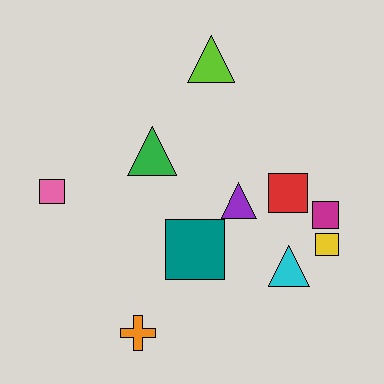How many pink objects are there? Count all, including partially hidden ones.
There is 1 pink object.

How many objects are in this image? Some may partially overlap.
There are 10 objects.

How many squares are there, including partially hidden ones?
There are 5 squares.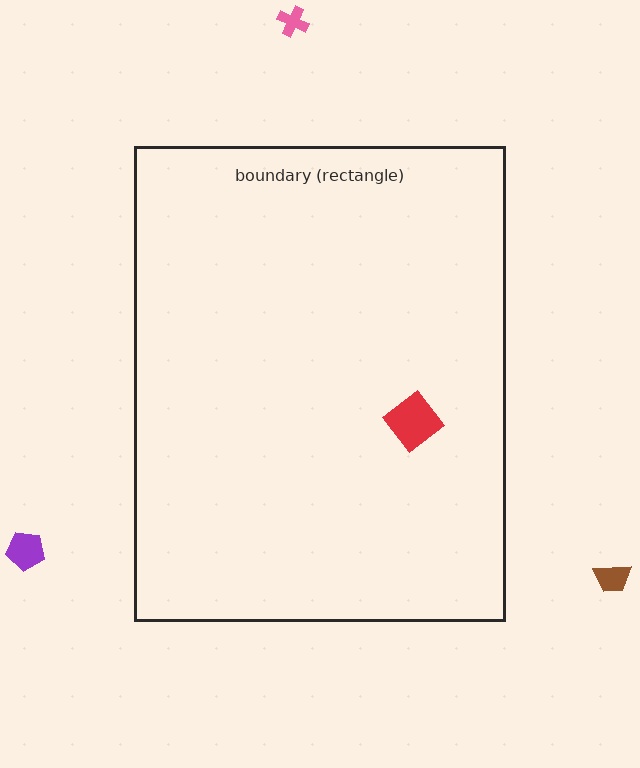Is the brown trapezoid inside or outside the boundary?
Outside.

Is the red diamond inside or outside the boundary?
Inside.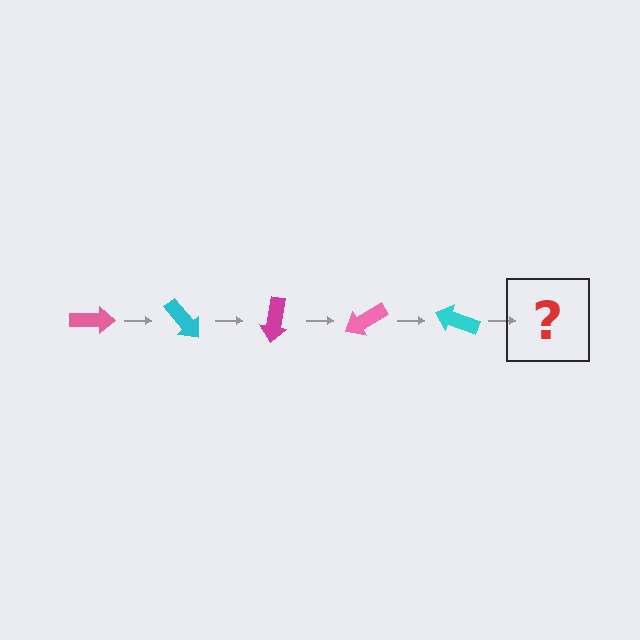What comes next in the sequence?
The next element should be a magenta arrow, rotated 250 degrees from the start.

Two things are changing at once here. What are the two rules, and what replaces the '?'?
The two rules are that it rotates 50 degrees each step and the color cycles through pink, cyan, and magenta. The '?' should be a magenta arrow, rotated 250 degrees from the start.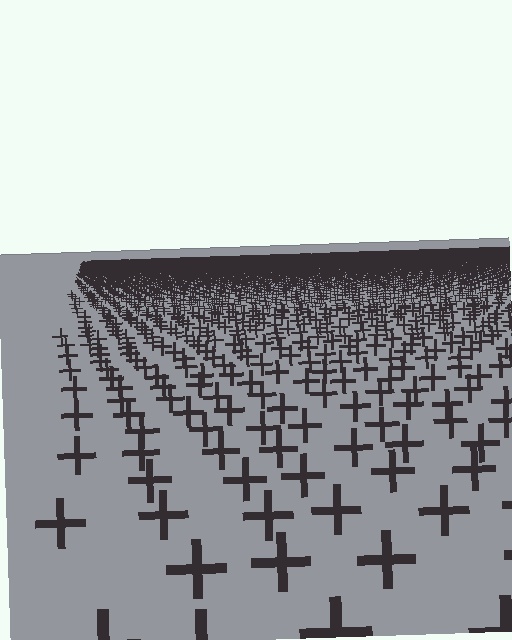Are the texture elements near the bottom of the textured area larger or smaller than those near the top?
Larger. Near the bottom, elements are closer to the viewer and appear at a bigger on-screen size.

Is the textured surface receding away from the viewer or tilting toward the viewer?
The surface is receding away from the viewer. Texture elements get smaller and denser toward the top.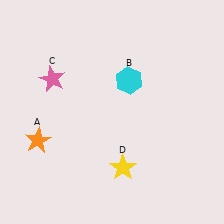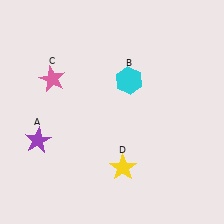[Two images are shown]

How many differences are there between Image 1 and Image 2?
There is 1 difference between the two images.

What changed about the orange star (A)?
In Image 1, A is orange. In Image 2, it changed to purple.